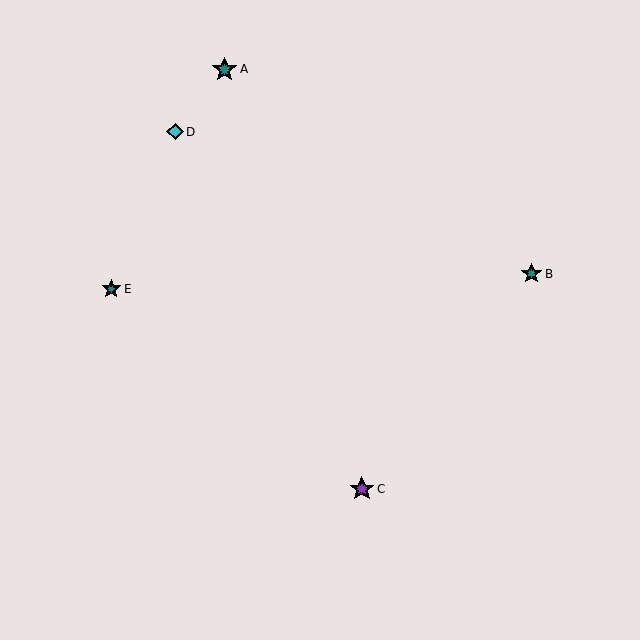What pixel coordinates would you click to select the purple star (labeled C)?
Click at (362, 489) to select the purple star C.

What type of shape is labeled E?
Shape E is a teal star.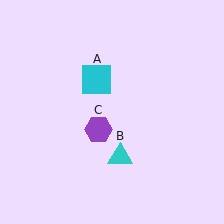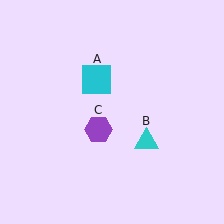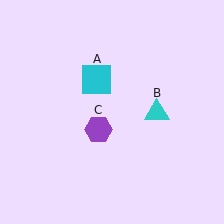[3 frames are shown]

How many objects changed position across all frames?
1 object changed position: cyan triangle (object B).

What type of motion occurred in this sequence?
The cyan triangle (object B) rotated counterclockwise around the center of the scene.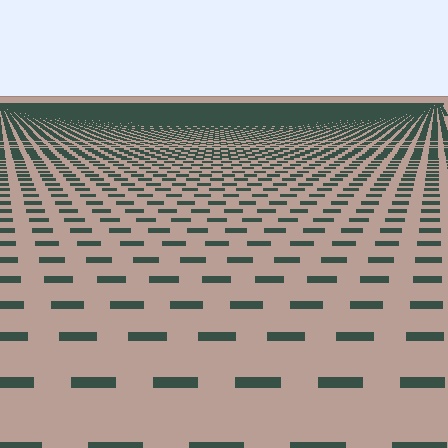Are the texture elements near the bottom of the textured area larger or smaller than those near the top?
Larger. Near the bottom, elements are closer to the viewer and appear at a bigger on-screen size.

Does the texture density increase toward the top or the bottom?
Density increases toward the top.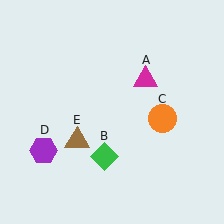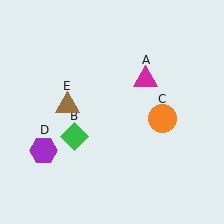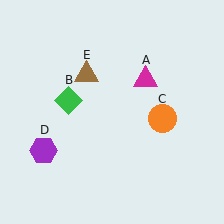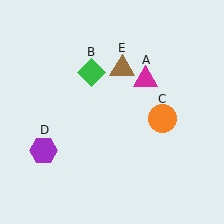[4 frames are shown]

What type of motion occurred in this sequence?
The green diamond (object B), brown triangle (object E) rotated clockwise around the center of the scene.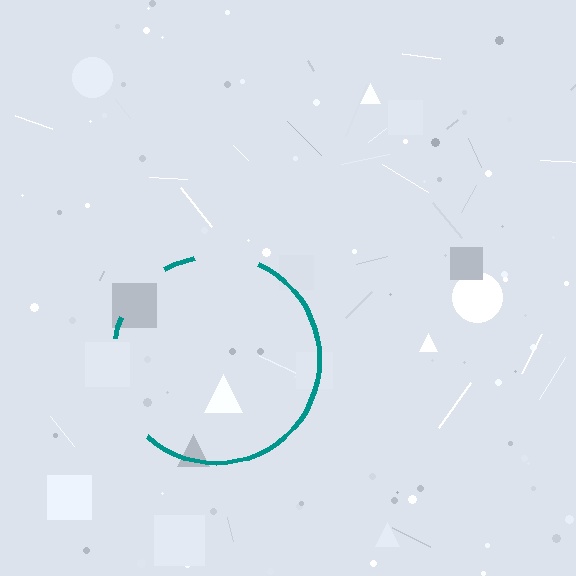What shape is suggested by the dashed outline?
The dashed outline suggests a circle.